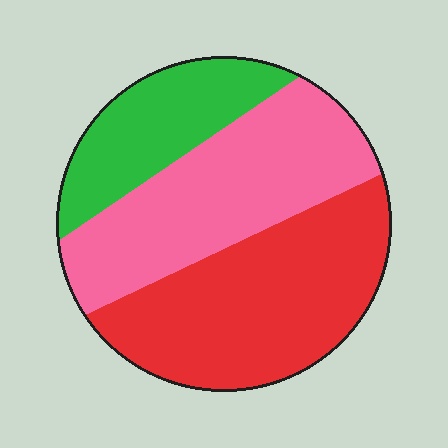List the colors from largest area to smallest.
From largest to smallest: red, pink, green.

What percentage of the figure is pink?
Pink takes up about three eighths (3/8) of the figure.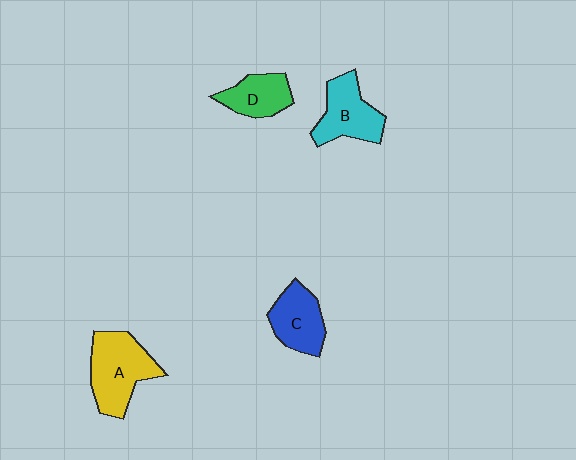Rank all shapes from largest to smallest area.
From largest to smallest: A (yellow), B (cyan), C (blue), D (green).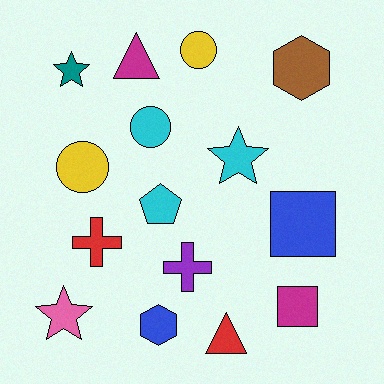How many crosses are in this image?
There are 2 crosses.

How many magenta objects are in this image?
There are 2 magenta objects.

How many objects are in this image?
There are 15 objects.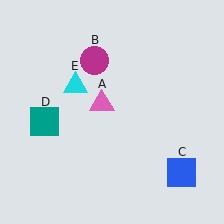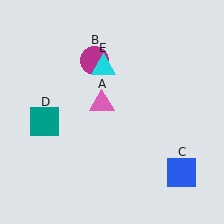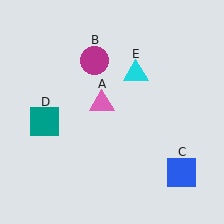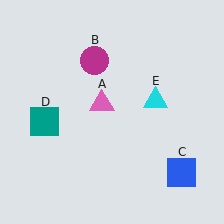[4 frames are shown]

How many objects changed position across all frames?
1 object changed position: cyan triangle (object E).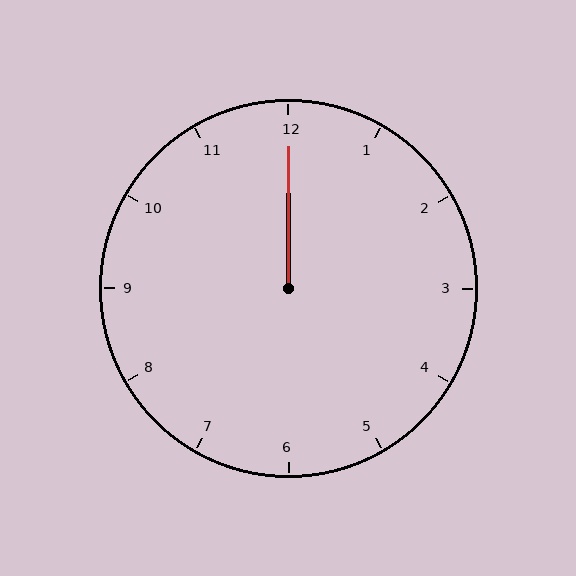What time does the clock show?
12:00.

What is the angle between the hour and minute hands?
Approximately 0 degrees.